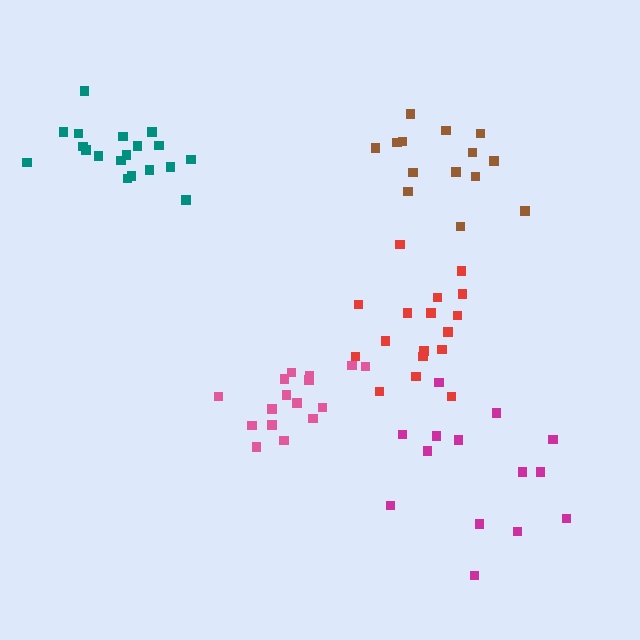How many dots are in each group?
Group 1: 19 dots, Group 2: 17 dots, Group 3: 14 dots, Group 4: 14 dots, Group 5: 16 dots (80 total).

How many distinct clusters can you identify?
There are 5 distinct clusters.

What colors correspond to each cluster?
The clusters are colored: teal, red, magenta, brown, pink.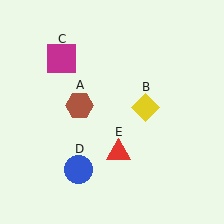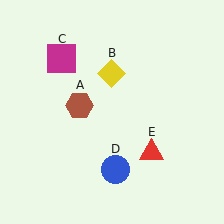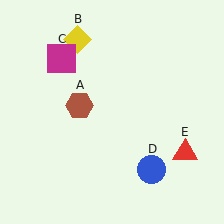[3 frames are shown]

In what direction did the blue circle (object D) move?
The blue circle (object D) moved right.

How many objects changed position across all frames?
3 objects changed position: yellow diamond (object B), blue circle (object D), red triangle (object E).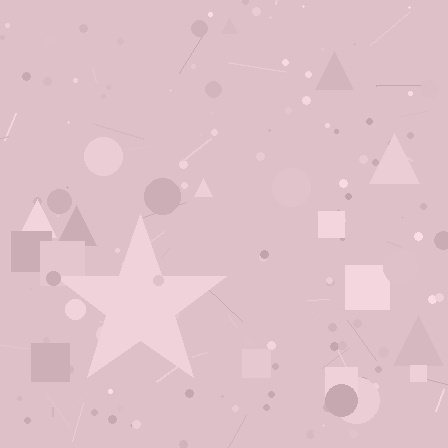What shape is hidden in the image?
A star is hidden in the image.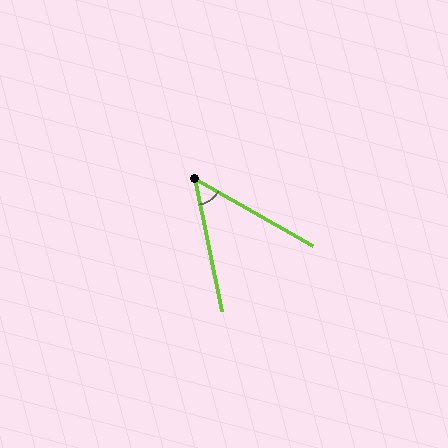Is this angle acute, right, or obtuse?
It is acute.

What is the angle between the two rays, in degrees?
Approximately 49 degrees.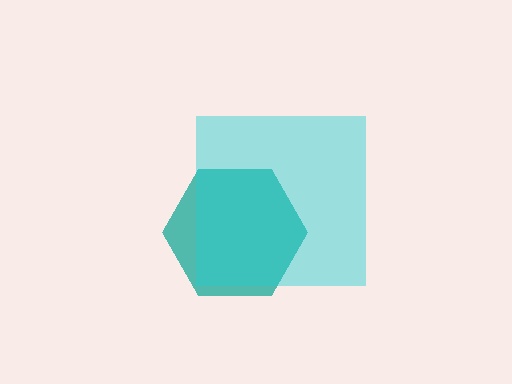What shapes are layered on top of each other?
The layered shapes are: a teal hexagon, a cyan square.